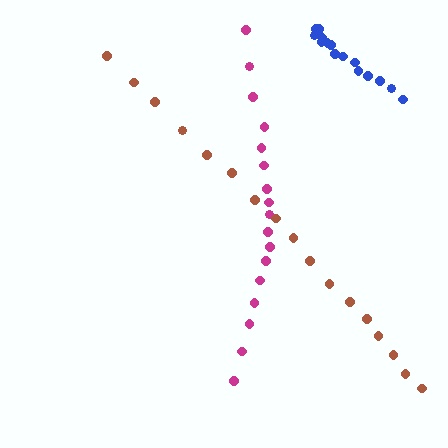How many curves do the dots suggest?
There are 3 distinct paths.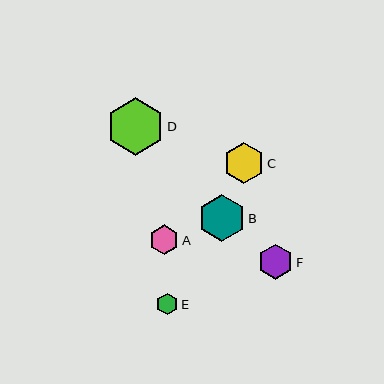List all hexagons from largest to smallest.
From largest to smallest: D, B, C, F, A, E.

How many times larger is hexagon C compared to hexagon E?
Hexagon C is approximately 1.9 times the size of hexagon E.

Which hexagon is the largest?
Hexagon D is the largest with a size of approximately 57 pixels.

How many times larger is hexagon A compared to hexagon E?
Hexagon A is approximately 1.3 times the size of hexagon E.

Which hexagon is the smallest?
Hexagon E is the smallest with a size of approximately 22 pixels.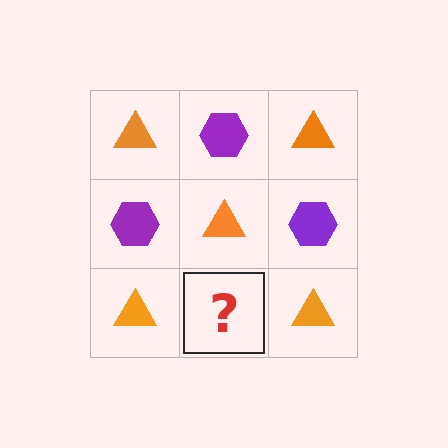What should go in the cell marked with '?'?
The missing cell should contain a purple hexagon.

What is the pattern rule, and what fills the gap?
The rule is that it alternates orange triangle and purple hexagon in a checkerboard pattern. The gap should be filled with a purple hexagon.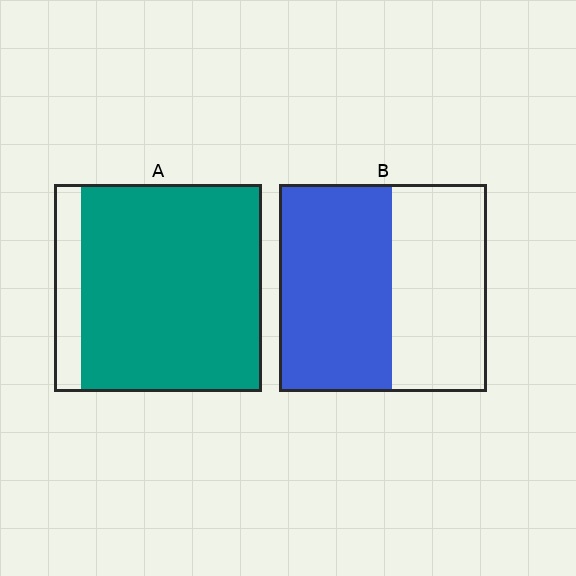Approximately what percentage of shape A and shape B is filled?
A is approximately 85% and B is approximately 55%.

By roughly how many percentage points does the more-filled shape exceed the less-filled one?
By roughly 35 percentage points (A over B).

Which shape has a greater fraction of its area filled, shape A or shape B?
Shape A.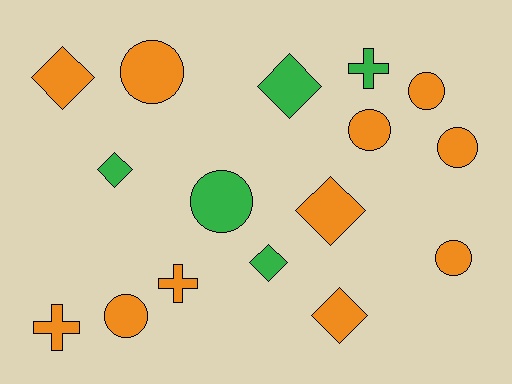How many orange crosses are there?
There are 2 orange crosses.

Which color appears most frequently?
Orange, with 11 objects.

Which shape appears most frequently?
Circle, with 7 objects.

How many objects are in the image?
There are 16 objects.